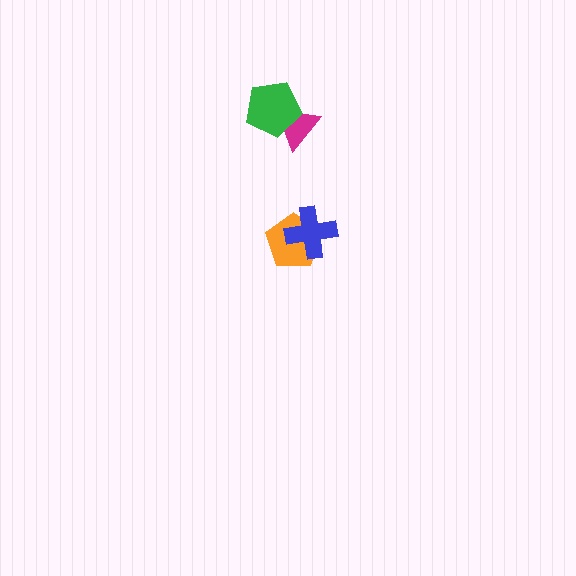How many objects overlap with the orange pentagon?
1 object overlaps with the orange pentagon.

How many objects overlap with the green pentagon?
1 object overlaps with the green pentagon.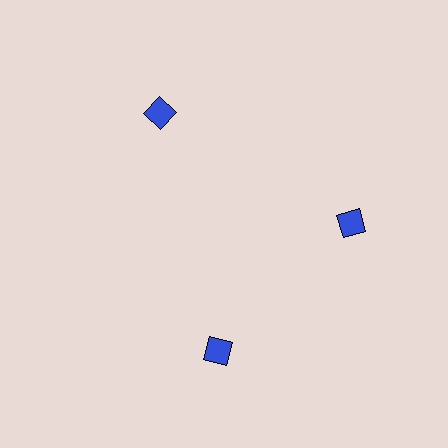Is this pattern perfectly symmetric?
No. The 3 blue squares are arranged in a ring, but one element near the 7 o'clock position is rotated out of alignment along the ring, breaking the 3-fold rotational symmetry.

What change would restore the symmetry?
The symmetry would be restored by rotating it back into even spacing with its neighbors so that all 3 squares sit at equal angles and equal distance from the center.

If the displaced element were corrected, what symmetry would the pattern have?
It would have 3-fold rotational symmetry — the pattern would map onto itself every 120 degrees.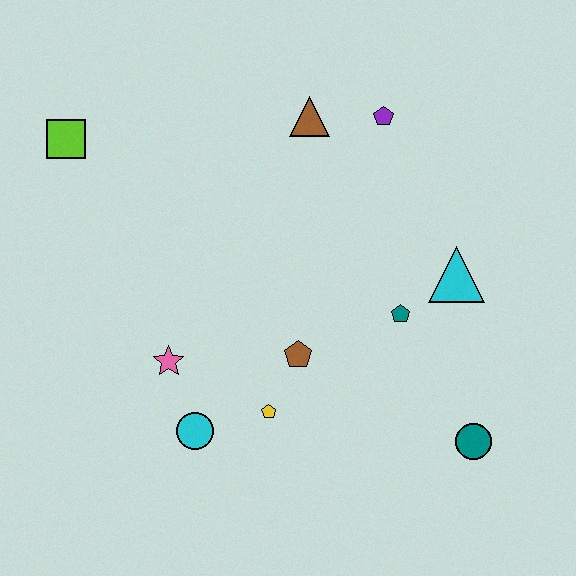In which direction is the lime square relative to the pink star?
The lime square is above the pink star.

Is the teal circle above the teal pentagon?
No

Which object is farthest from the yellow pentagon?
The lime square is farthest from the yellow pentagon.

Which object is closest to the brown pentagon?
The yellow pentagon is closest to the brown pentagon.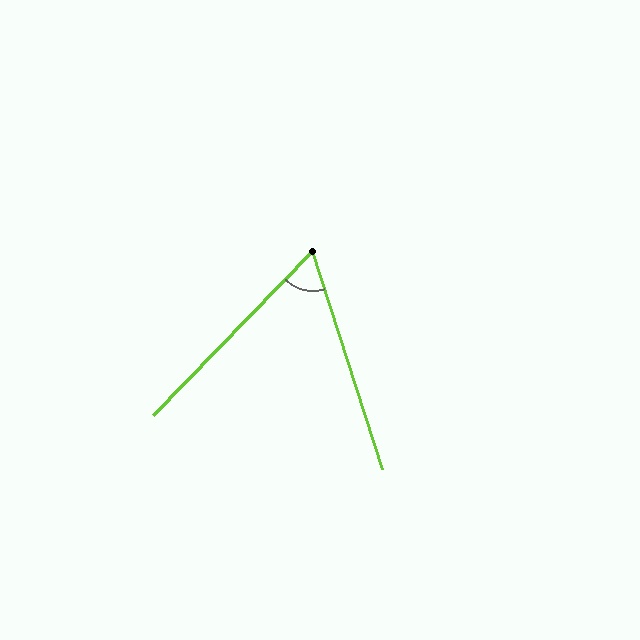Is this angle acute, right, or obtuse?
It is acute.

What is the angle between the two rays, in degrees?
Approximately 62 degrees.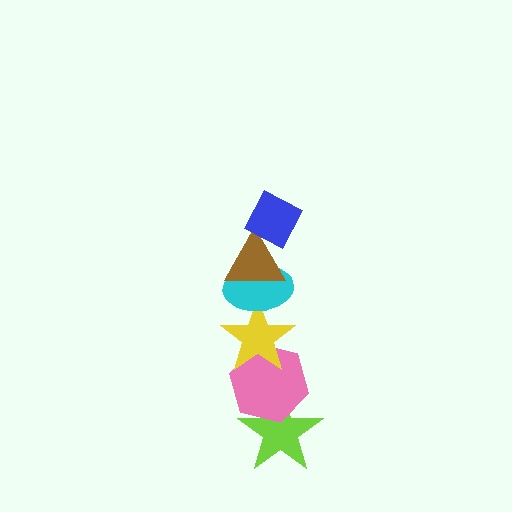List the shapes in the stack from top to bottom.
From top to bottom: the blue diamond, the brown triangle, the cyan ellipse, the yellow star, the pink hexagon, the lime star.